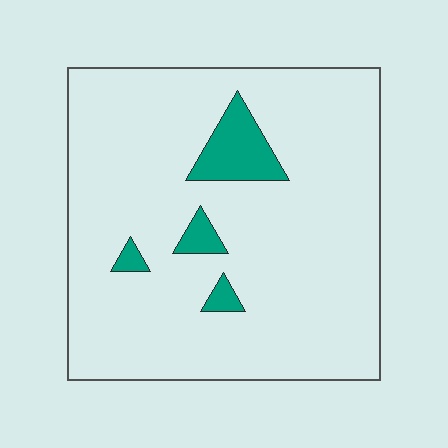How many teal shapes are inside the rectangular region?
4.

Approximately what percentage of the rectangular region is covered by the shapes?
Approximately 10%.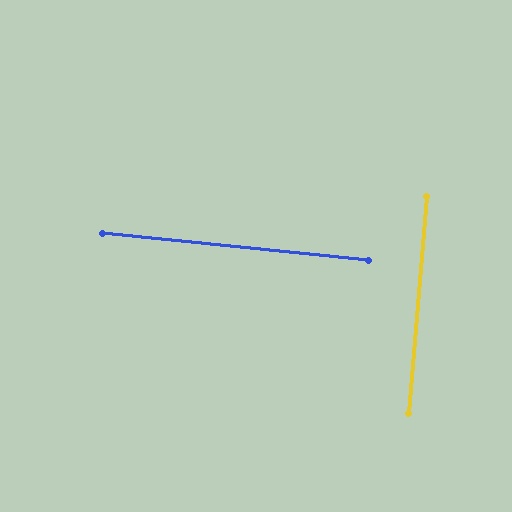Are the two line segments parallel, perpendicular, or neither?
Perpendicular — they meet at approximately 89°.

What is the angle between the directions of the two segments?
Approximately 89 degrees.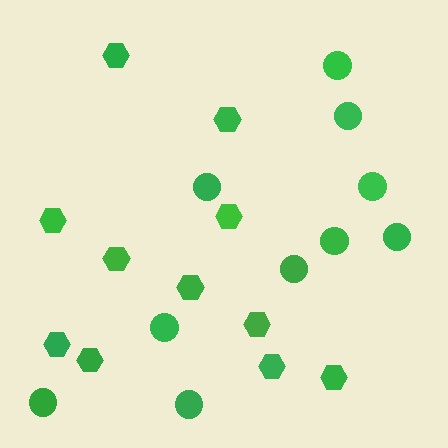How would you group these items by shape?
There are 2 groups: one group of circles (10) and one group of hexagons (11).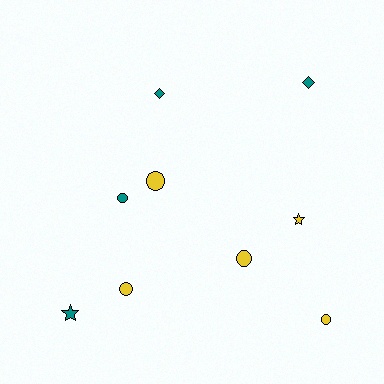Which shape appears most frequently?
Circle, with 5 objects.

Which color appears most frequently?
Yellow, with 5 objects.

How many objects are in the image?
There are 9 objects.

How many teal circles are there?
There is 1 teal circle.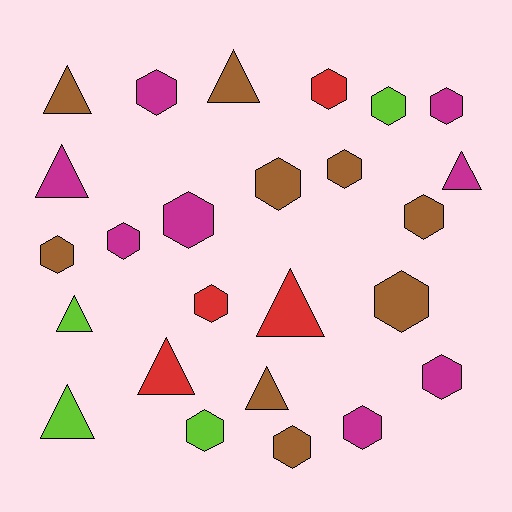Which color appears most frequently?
Brown, with 9 objects.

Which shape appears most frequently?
Hexagon, with 16 objects.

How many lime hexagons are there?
There are 2 lime hexagons.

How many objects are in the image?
There are 25 objects.